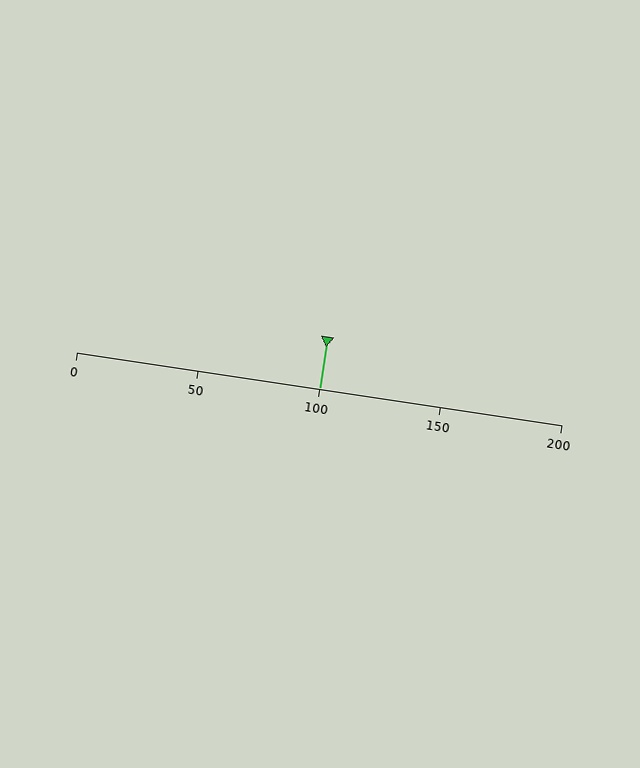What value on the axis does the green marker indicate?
The marker indicates approximately 100.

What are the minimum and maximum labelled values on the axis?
The axis runs from 0 to 200.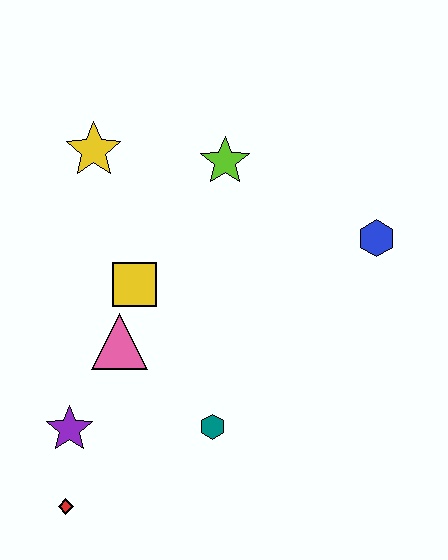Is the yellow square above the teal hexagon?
Yes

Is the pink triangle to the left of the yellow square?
Yes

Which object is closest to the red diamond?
The purple star is closest to the red diamond.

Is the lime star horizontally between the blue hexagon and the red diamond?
Yes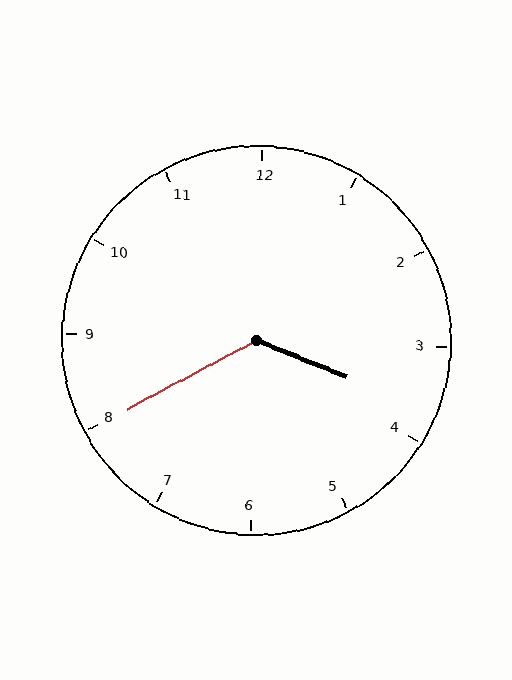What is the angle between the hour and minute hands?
Approximately 130 degrees.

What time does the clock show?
3:40.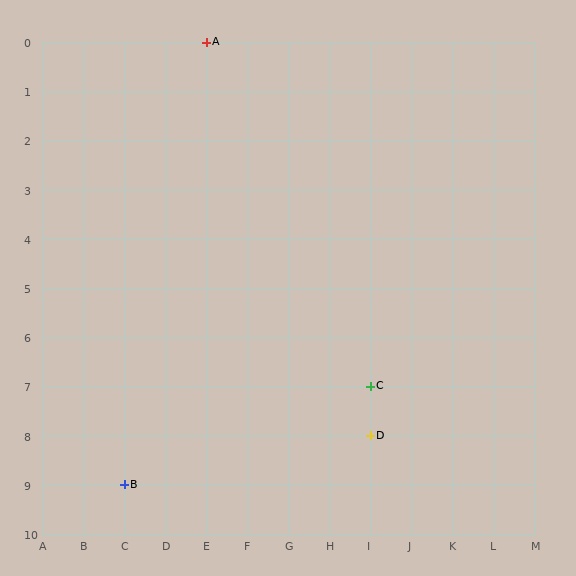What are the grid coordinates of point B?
Point B is at grid coordinates (C, 9).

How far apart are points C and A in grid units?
Points C and A are 4 columns and 7 rows apart (about 8.1 grid units diagonally).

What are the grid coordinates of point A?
Point A is at grid coordinates (E, 0).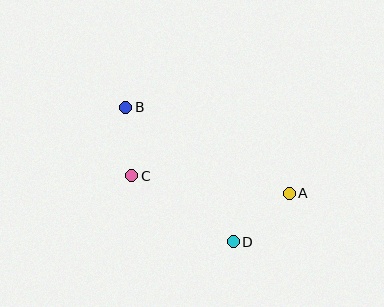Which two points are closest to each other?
Points B and C are closest to each other.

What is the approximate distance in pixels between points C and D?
The distance between C and D is approximately 121 pixels.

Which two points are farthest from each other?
Points A and B are farthest from each other.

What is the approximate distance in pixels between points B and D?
The distance between B and D is approximately 172 pixels.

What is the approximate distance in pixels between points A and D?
The distance between A and D is approximately 74 pixels.